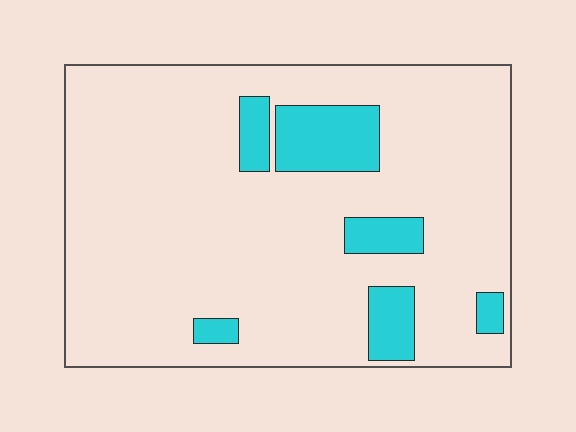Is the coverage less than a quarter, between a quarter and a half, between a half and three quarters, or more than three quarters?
Less than a quarter.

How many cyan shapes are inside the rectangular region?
6.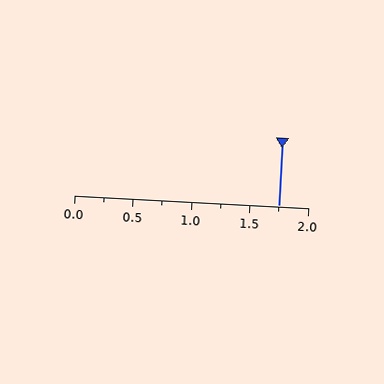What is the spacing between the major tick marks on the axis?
The major ticks are spaced 0.5 apart.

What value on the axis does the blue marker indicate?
The marker indicates approximately 1.75.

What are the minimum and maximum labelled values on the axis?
The axis runs from 0.0 to 2.0.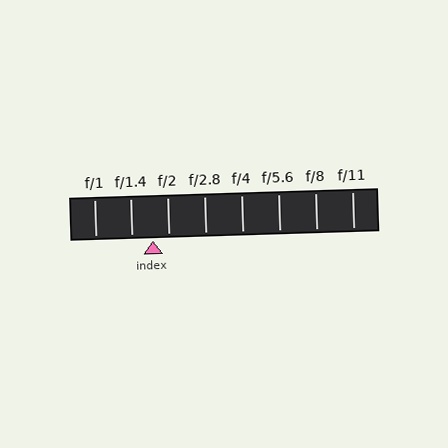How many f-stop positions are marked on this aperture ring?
There are 8 f-stop positions marked.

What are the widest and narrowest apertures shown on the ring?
The widest aperture shown is f/1 and the narrowest is f/11.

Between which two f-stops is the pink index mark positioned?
The index mark is between f/1.4 and f/2.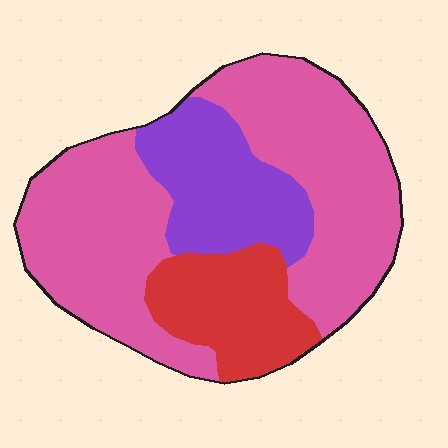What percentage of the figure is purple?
Purple takes up less than a quarter of the figure.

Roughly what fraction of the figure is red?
Red takes up about one sixth (1/6) of the figure.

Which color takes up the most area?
Pink, at roughly 60%.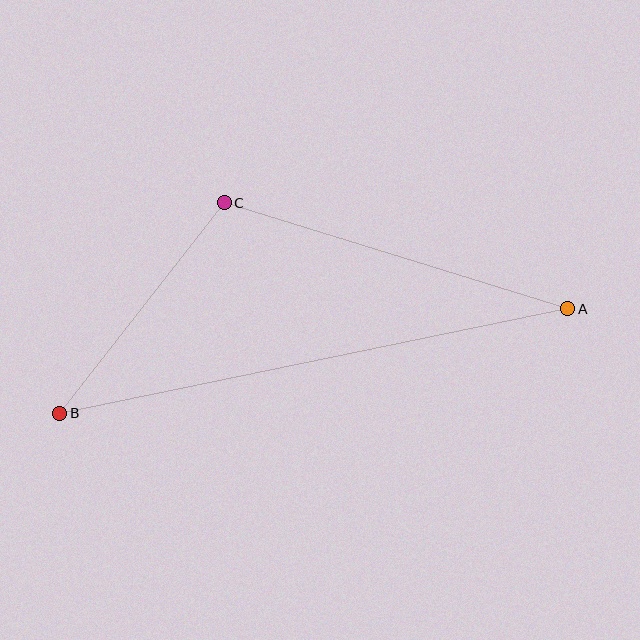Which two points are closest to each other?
Points B and C are closest to each other.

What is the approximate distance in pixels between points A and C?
The distance between A and C is approximately 360 pixels.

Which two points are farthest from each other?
Points A and B are farthest from each other.